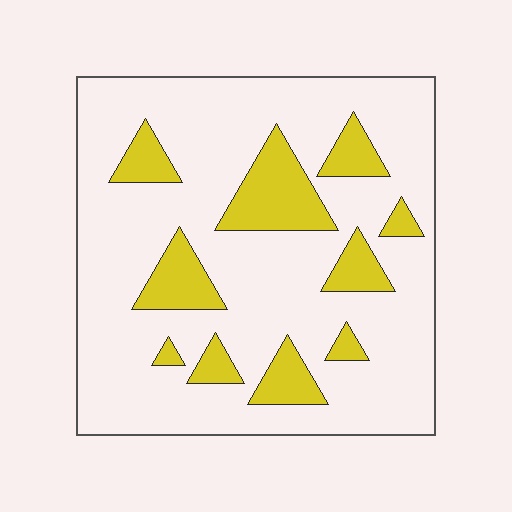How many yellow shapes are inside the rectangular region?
10.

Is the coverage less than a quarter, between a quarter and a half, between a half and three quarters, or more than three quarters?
Less than a quarter.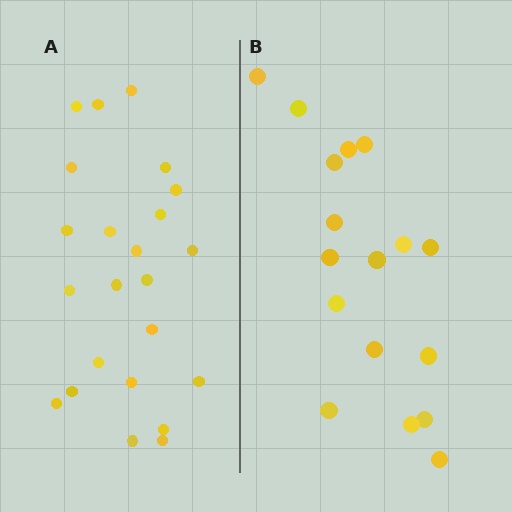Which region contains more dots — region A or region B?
Region A (the left region) has more dots.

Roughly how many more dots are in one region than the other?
Region A has about 6 more dots than region B.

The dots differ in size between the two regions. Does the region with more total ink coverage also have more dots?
No. Region B has more total ink coverage because its dots are larger, but region A actually contains more individual dots. Total area can be misleading — the number of items is what matters here.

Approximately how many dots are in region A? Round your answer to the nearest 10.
About 20 dots. (The exact count is 23, which rounds to 20.)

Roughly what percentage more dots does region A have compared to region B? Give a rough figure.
About 35% more.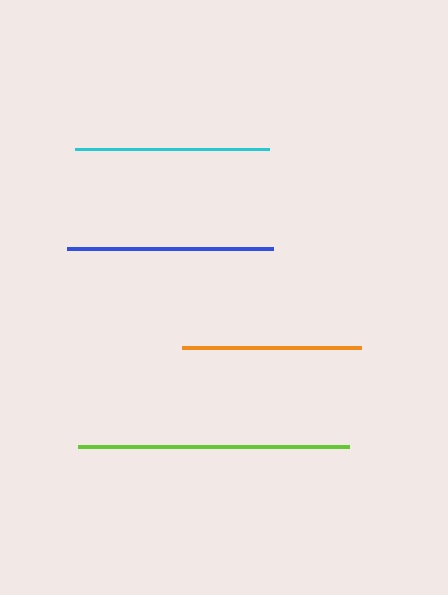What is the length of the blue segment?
The blue segment is approximately 206 pixels long.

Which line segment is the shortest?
The orange line is the shortest at approximately 179 pixels.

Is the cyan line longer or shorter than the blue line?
The blue line is longer than the cyan line.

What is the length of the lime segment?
The lime segment is approximately 272 pixels long.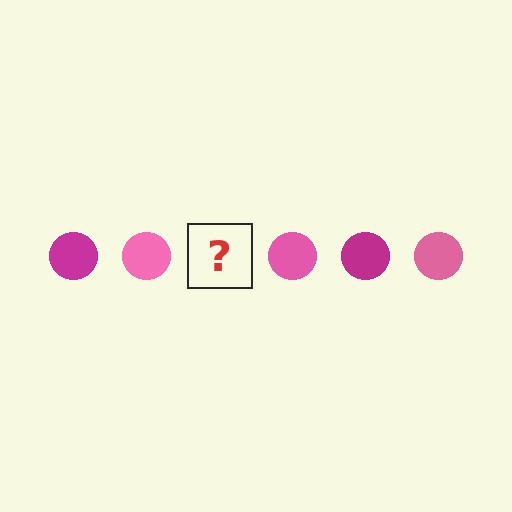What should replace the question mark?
The question mark should be replaced with a magenta circle.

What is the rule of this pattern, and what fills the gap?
The rule is that the pattern cycles through magenta, pink circles. The gap should be filled with a magenta circle.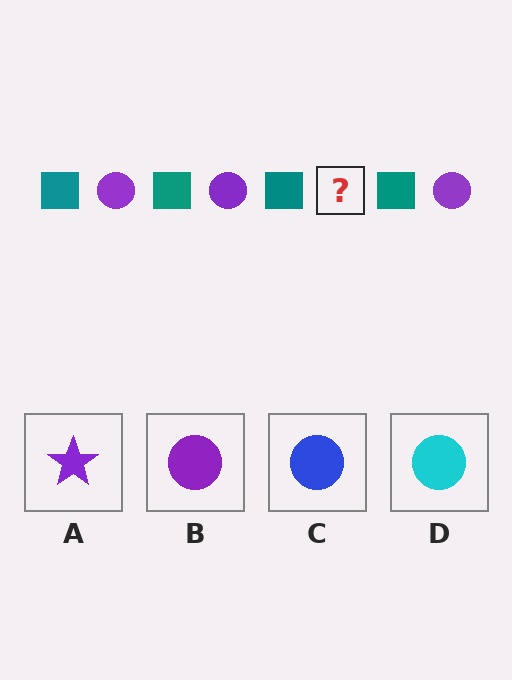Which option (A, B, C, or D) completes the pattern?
B.